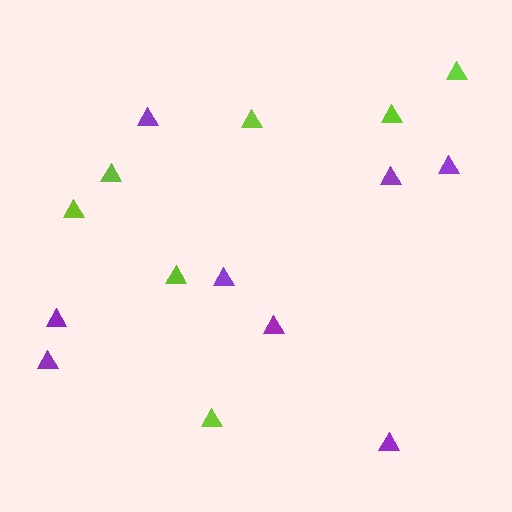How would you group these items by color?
There are 2 groups: one group of purple triangles (8) and one group of lime triangles (7).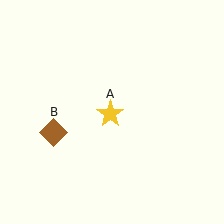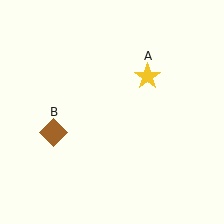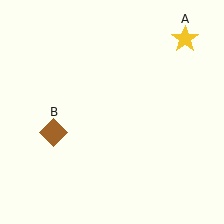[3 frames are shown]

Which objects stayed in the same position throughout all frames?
Brown diamond (object B) remained stationary.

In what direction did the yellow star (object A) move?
The yellow star (object A) moved up and to the right.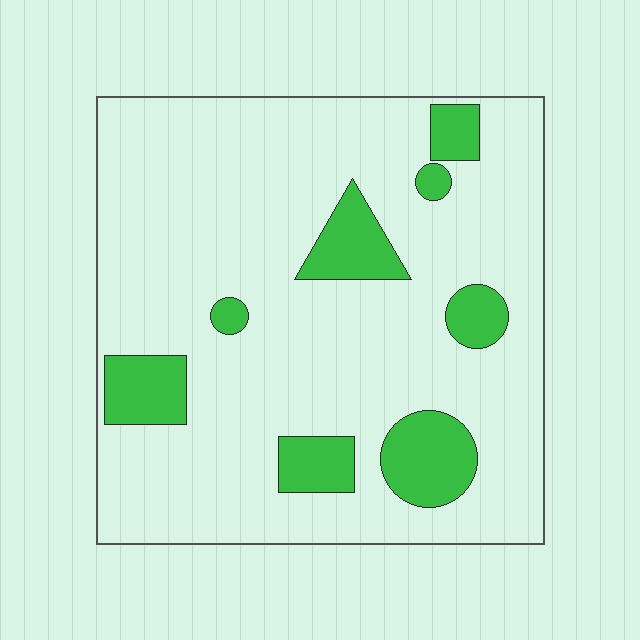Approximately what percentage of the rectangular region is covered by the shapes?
Approximately 15%.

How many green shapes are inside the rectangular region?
8.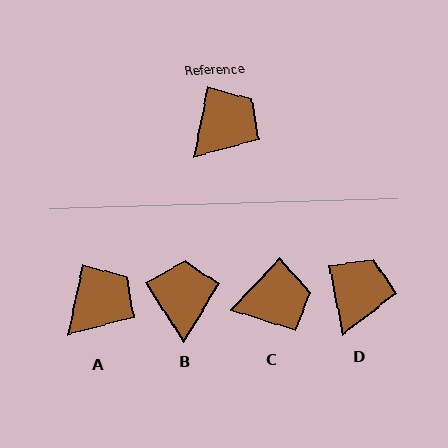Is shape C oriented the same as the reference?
No, it is off by about 32 degrees.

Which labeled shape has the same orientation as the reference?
A.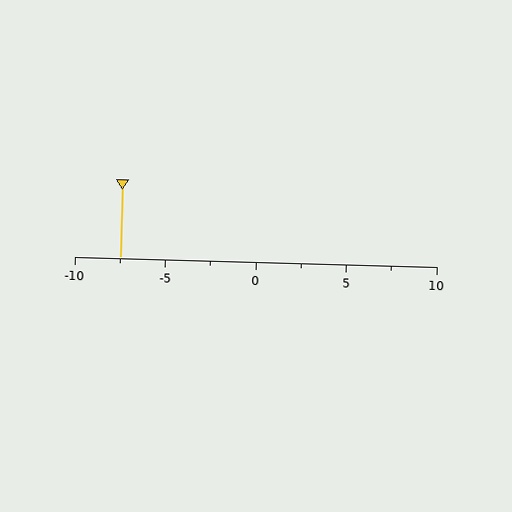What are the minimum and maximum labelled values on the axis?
The axis runs from -10 to 10.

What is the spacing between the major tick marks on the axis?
The major ticks are spaced 5 apart.